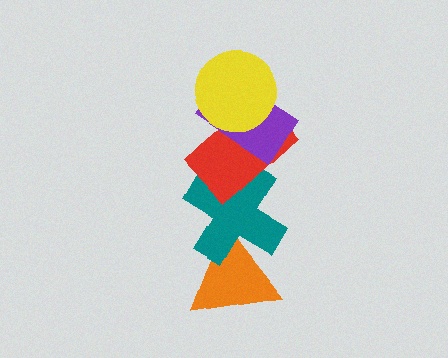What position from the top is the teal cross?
The teal cross is 4th from the top.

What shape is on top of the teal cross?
The red rectangle is on top of the teal cross.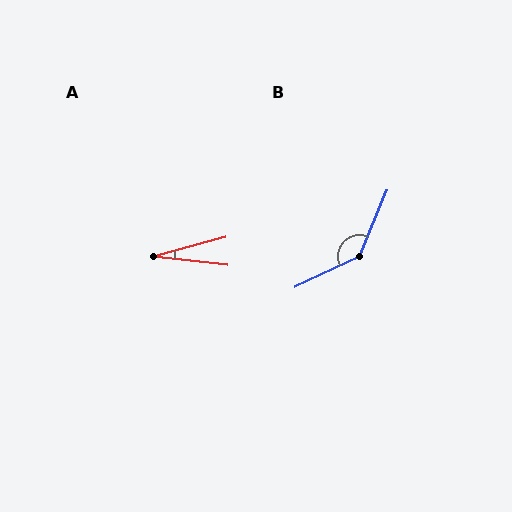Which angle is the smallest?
A, at approximately 22 degrees.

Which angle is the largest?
B, at approximately 137 degrees.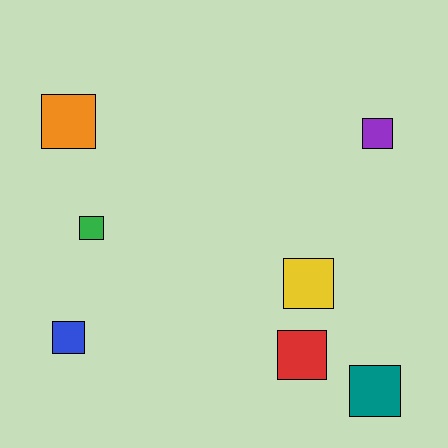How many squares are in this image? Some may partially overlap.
There are 7 squares.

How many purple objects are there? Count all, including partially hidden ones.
There is 1 purple object.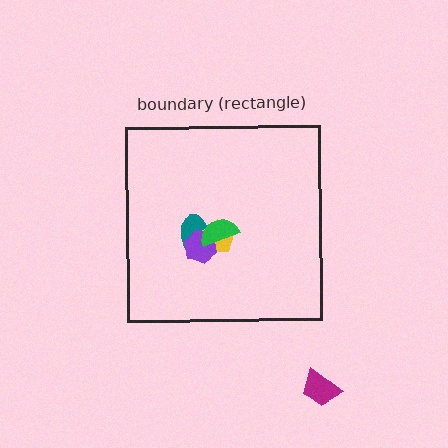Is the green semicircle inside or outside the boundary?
Inside.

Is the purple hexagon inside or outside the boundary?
Inside.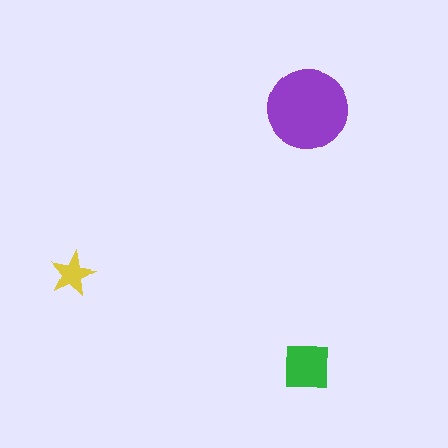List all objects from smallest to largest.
The yellow star, the green square, the purple circle.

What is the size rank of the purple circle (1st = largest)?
1st.